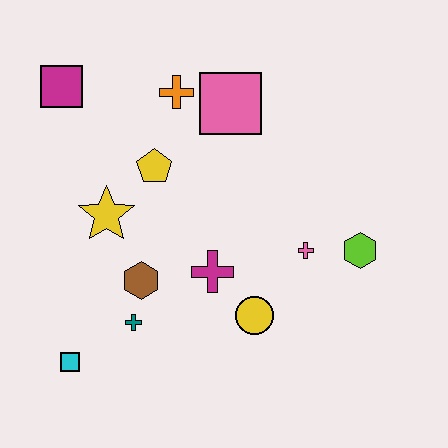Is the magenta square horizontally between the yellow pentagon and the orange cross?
No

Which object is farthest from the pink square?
The cyan square is farthest from the pink square.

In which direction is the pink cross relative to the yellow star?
The pink cross is to the right of the yellow star.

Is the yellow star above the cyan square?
Yes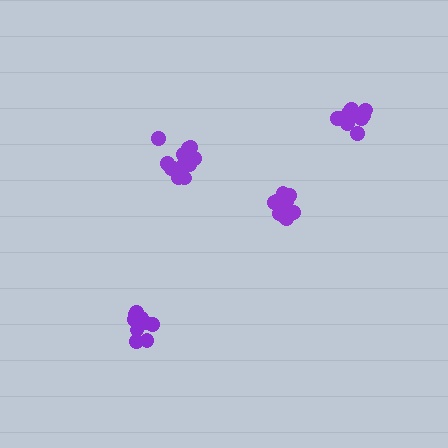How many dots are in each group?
Group 1: 10 dots, Group 2: 11 dots, Group 3: 14 dots, Group 4: 14 dots (49 total).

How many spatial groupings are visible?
There are 4 spatial groupings.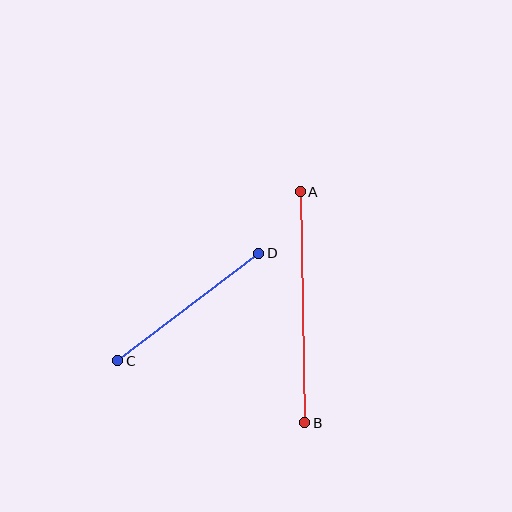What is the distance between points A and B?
The distance is approximately 231 pixels.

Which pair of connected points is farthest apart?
Points A and B are farthest apart.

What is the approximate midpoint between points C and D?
The midpoint is at approximately (188, 307) pixels.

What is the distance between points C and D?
The distance is approximately 177 pixels.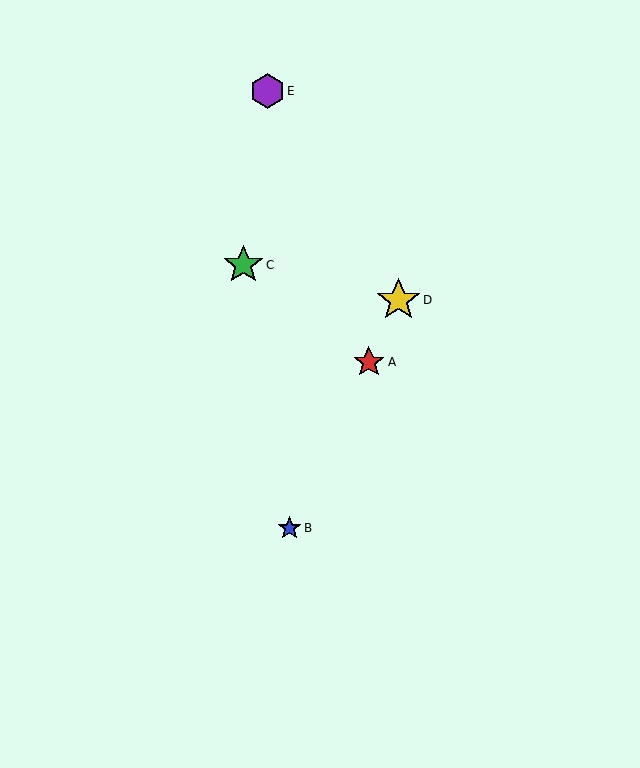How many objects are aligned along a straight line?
3 objects (A, B, D) are aligned along a straight line.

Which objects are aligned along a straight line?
Objects A, B, D are aligned along a straight line.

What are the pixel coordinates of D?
Object D is at (399, 300).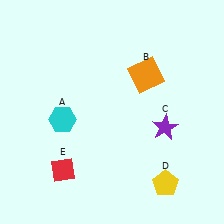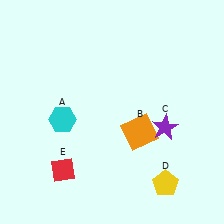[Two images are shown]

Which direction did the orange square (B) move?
The orange square (B) moved down.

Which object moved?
The orange square (B) moved down.